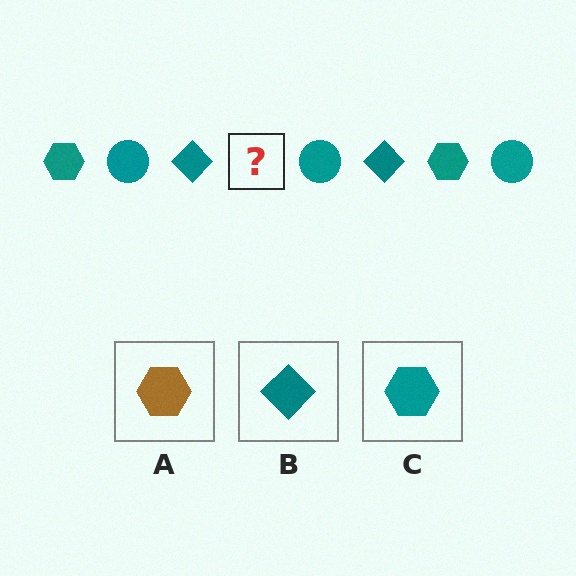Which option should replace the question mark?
Option C.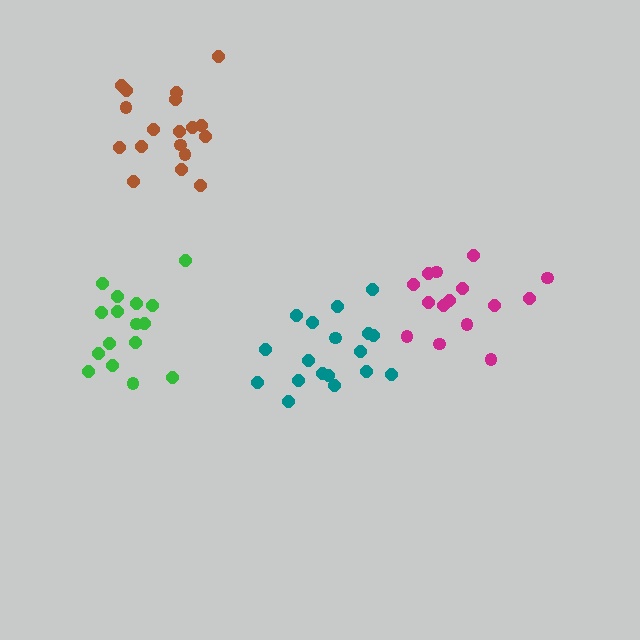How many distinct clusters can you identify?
There are 4 distinct clusters.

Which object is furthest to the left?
The green cluster is leftmost.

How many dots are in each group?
Group 1: 18 dots, Group 2: 18 dots, Group 3: 15 dots, Group 4: 16 dots (67 total).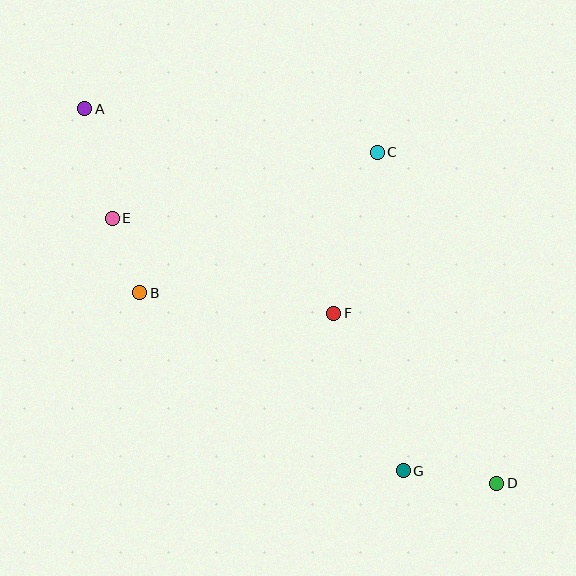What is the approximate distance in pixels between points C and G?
The distance between C and G is approximately 320 pixels.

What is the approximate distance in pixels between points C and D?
The distance between C and D is approximately 352 pixels.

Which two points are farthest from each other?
Points A and D are farthest from each other.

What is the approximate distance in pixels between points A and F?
The distance between A and F is approximately 322 pixels.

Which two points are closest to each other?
Points B and E are closest to each other.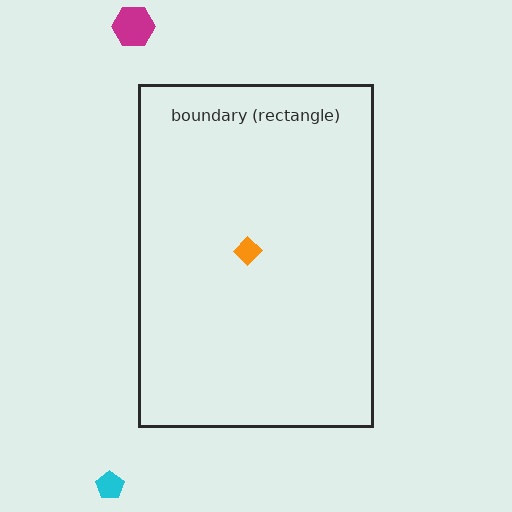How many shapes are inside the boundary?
1 inside, 2 outside.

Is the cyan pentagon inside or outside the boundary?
Outside.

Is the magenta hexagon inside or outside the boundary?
Outside.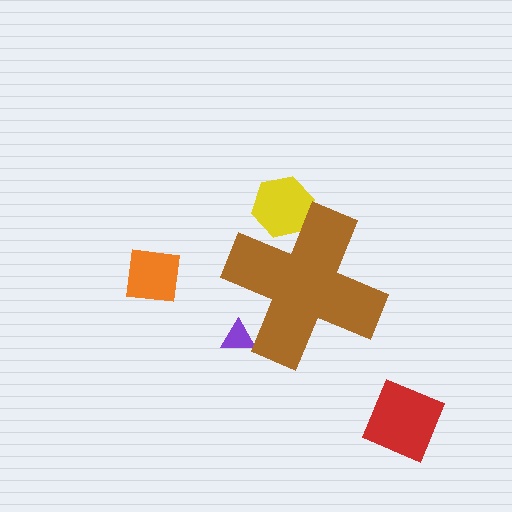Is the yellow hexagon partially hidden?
Yes, the yellow hexagon is partially hidden behind the brown cross.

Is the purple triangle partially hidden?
Yes, the purple triangle is partially hidden behind the brown cross.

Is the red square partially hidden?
No, the red square is fully visible.